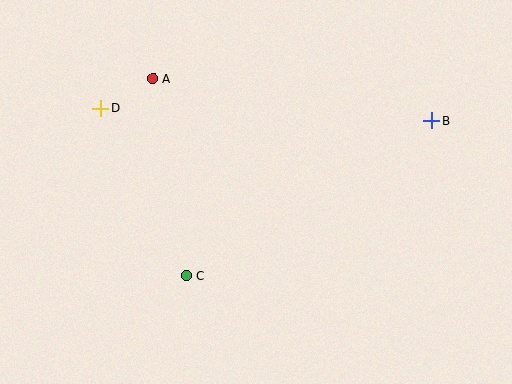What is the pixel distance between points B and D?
The distance between B and D is 331 pixels.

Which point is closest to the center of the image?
Point C at (186, 276) is closest to the center.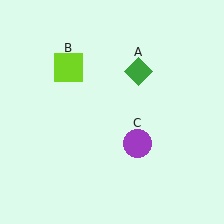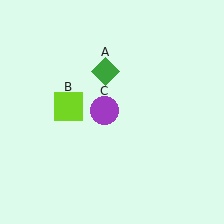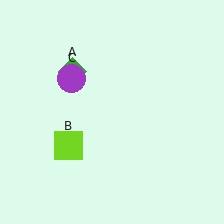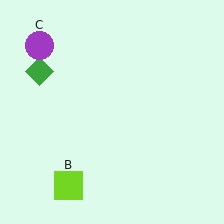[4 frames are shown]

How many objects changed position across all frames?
3 objects changed position: green diamond (object A), lime square (object B), purple circle (object C).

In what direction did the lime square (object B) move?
The lime square (object B) moved down.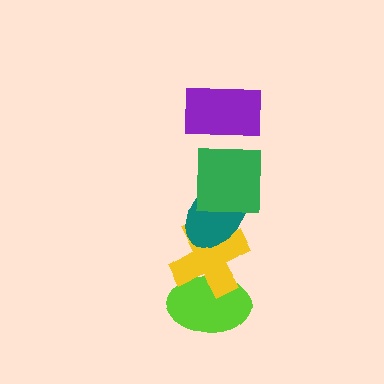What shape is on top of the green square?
The purple rectangle is on top of the green square.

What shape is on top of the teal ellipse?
The green square is on top of the teal ellipse.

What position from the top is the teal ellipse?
The teal ellipse is 3rd from the top.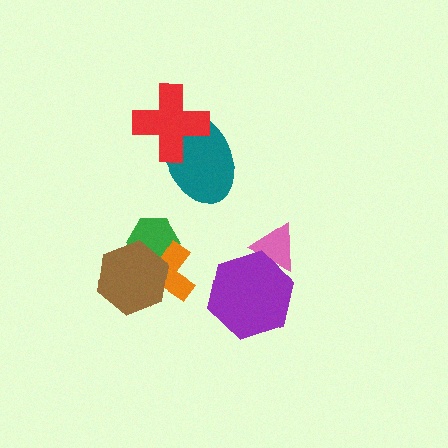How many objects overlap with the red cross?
1 object overlaps with the red cross.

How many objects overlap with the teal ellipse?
1 object overlaps with the teal ellipse.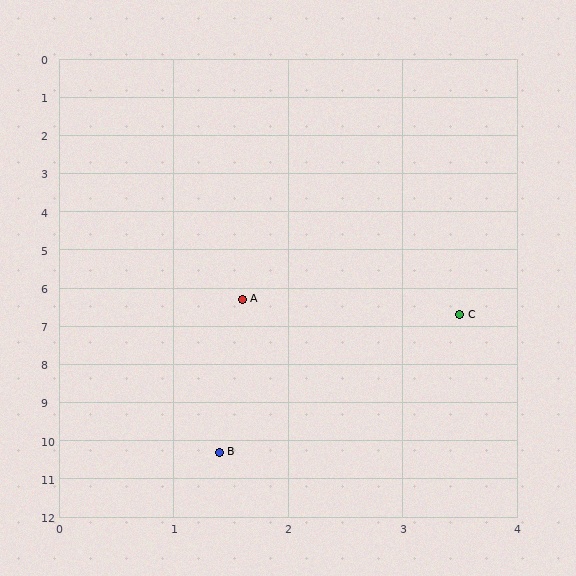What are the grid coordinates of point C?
Point C is at approximately (3.5, 6.7).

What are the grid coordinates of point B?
Point B is at approximately (1.4, 10.3).